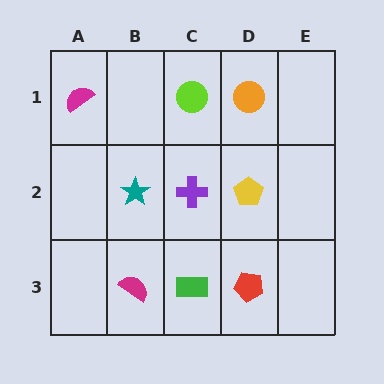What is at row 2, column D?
A yellow pentagon.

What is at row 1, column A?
A magenta semicircle.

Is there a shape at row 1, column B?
No, that cell is empty.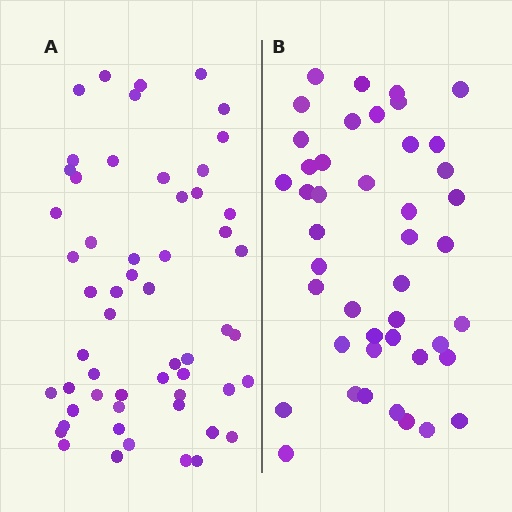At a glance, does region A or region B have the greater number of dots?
Region A (the left region) has more dots.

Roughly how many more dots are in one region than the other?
Region A has roughly 12 or so more dots than region B.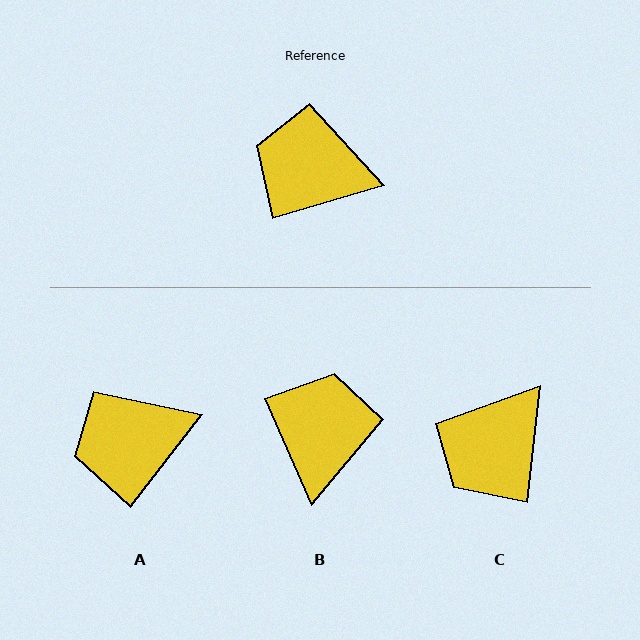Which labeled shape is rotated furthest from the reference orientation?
B, about 82 degrees away.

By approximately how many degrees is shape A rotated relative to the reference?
Approximately 35 degrees counter-clockwise.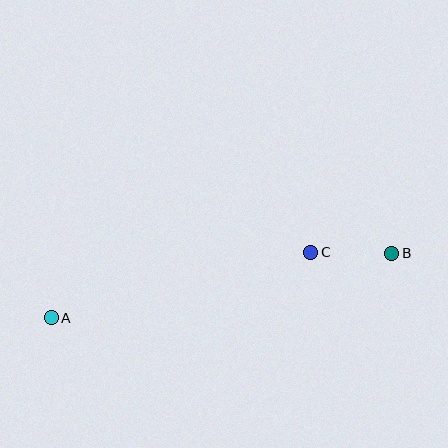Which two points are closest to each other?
Points B and C are closest to each other.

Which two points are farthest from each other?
Points A and B are farthest from each other.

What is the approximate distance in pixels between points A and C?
The distance between A and C is approximately 267 pixels.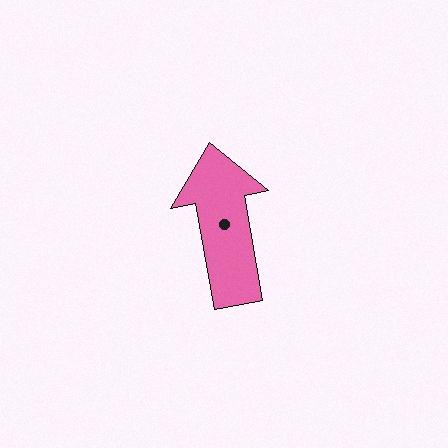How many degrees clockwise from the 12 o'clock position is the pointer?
Approximately 350 degrees.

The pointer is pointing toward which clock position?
Roughly 12 o'clock.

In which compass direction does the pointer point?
North.